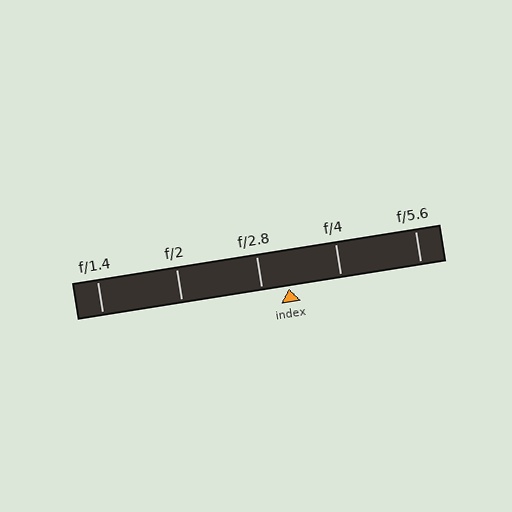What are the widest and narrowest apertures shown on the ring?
The widest aperture shown is f/1.4 and the narrowest is f/5.6.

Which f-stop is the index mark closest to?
The index mark is closest to f/2.8.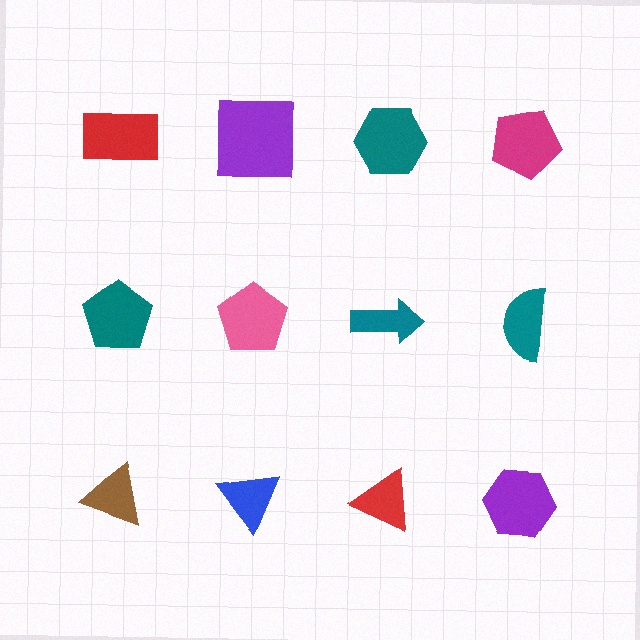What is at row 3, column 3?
A red triangle.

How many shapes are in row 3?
4 shapes.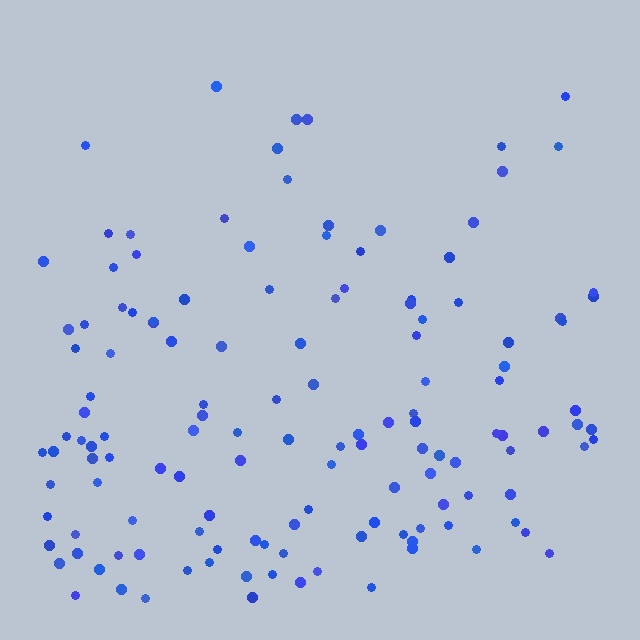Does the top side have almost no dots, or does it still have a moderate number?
Still a moderate number, just noticeably fewer than the bottom.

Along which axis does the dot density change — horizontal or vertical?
Vertical.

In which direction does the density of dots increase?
From top to bottom, with the bottom side densest.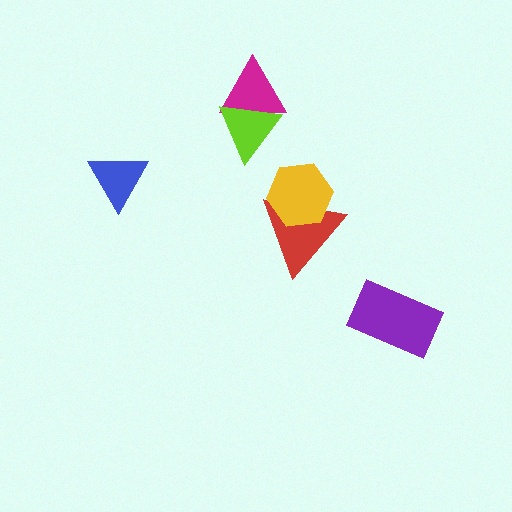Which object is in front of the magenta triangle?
The lime triangle is in front of the magenta triangle.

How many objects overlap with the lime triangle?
1 object overlaps with the lime triangle.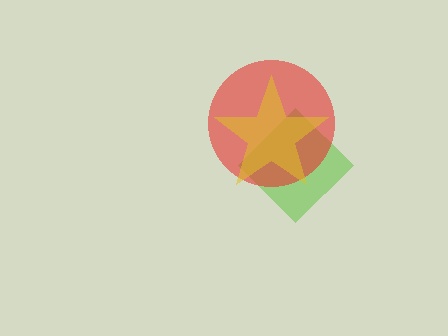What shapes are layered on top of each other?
The layered shapes are: a lime diamond, a red circle, a yellow star.